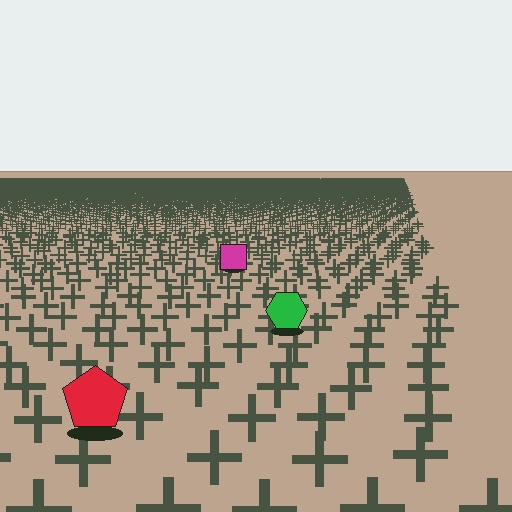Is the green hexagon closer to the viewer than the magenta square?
Yes. The green hexagon is closer — you can tell from the texture gradient: the ground texture is coarser near it.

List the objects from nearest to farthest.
From nearest to farthest: the red pentagon, the green hexagon, the magenta square.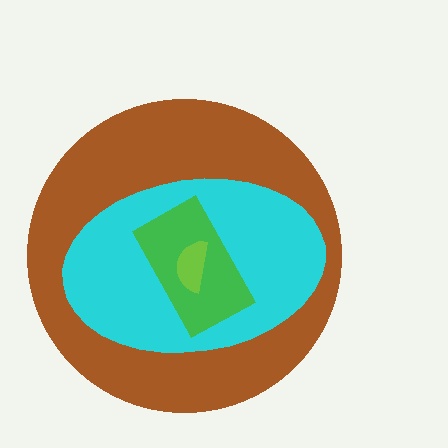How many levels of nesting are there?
4.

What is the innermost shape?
The lime semicircle.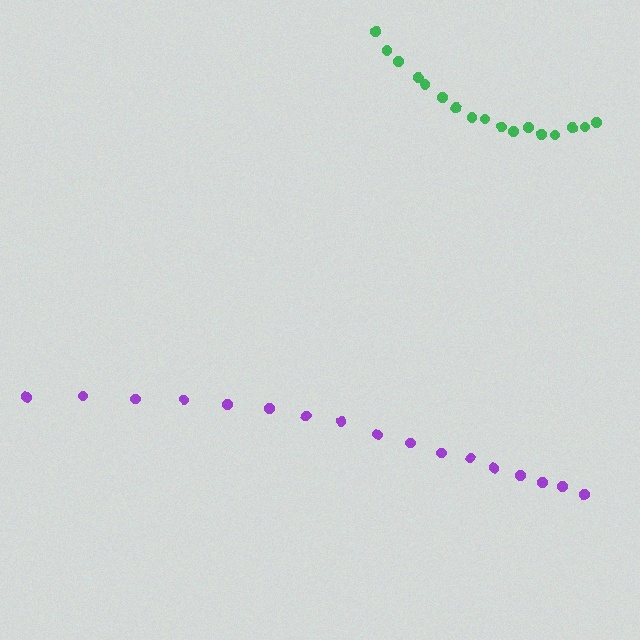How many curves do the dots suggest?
There are 2 distinct paths.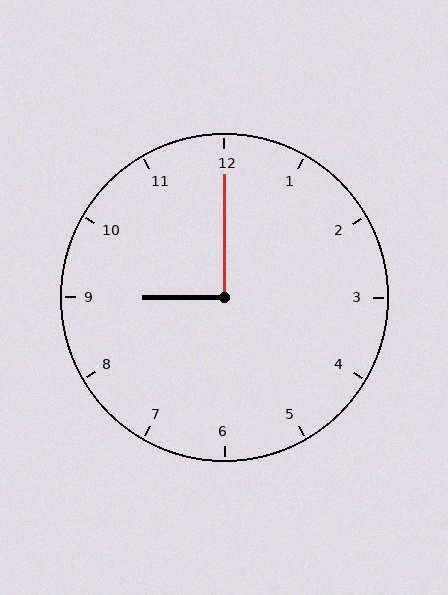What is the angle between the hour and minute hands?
Approximately 90 degrees.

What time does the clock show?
9:00.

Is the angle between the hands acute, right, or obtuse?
It is right.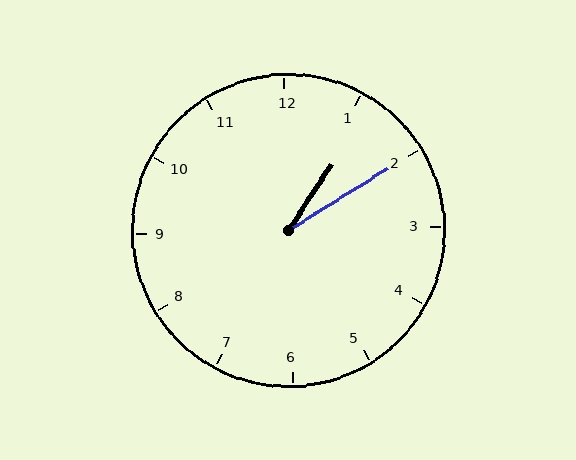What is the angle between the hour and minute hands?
Approximately 25 degrees.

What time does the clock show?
1:10.